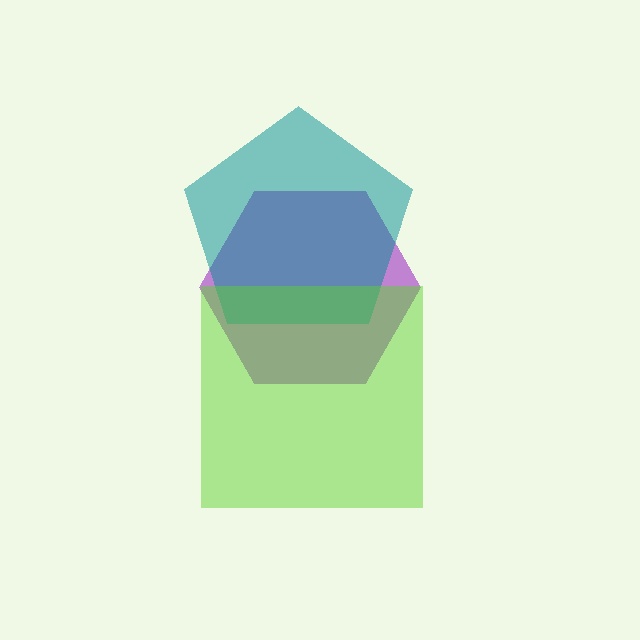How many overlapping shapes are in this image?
There are 3 overlapping shapes in the image.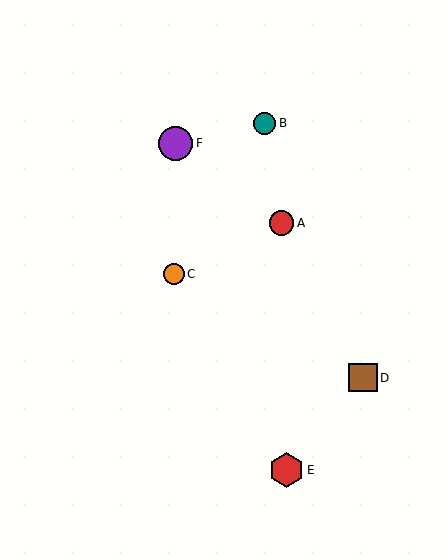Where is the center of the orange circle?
The center of the orange circle is at (174, 274).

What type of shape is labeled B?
Shape B is a teal circle.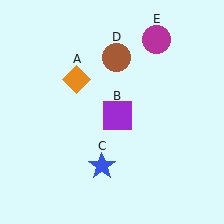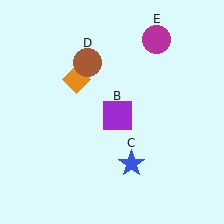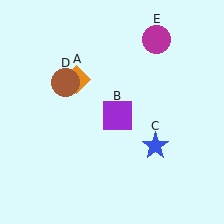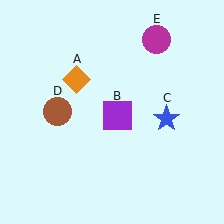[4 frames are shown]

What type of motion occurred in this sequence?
The blue star (object C), brown circle (object D) rotated counterclockwise around the center of the scene.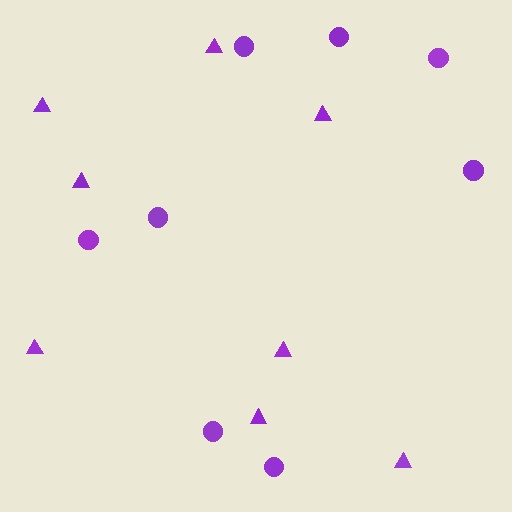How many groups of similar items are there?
There are 2 groups: one group of circles (8) and one group of triangles (8).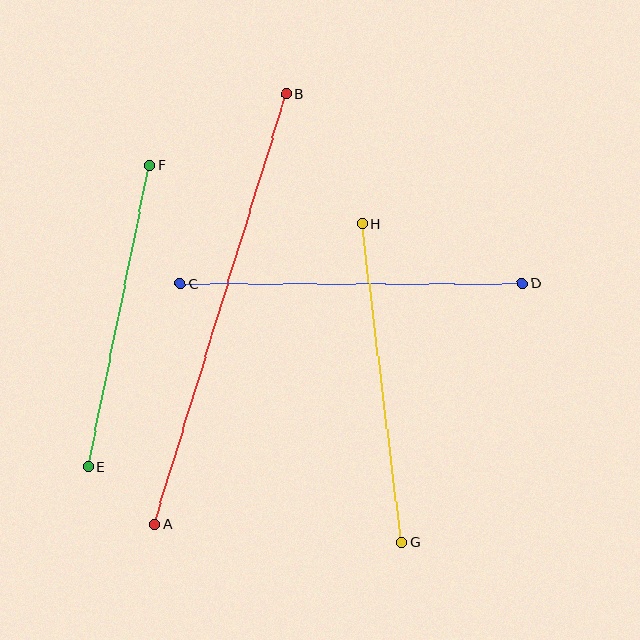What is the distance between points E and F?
The distance is approximately 307 pixels.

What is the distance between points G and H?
The distance is approximately 321 pixels.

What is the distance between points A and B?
The distance is approximately 450 pixels.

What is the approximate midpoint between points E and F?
The midpoint is at approximately (119, 316) pixels.